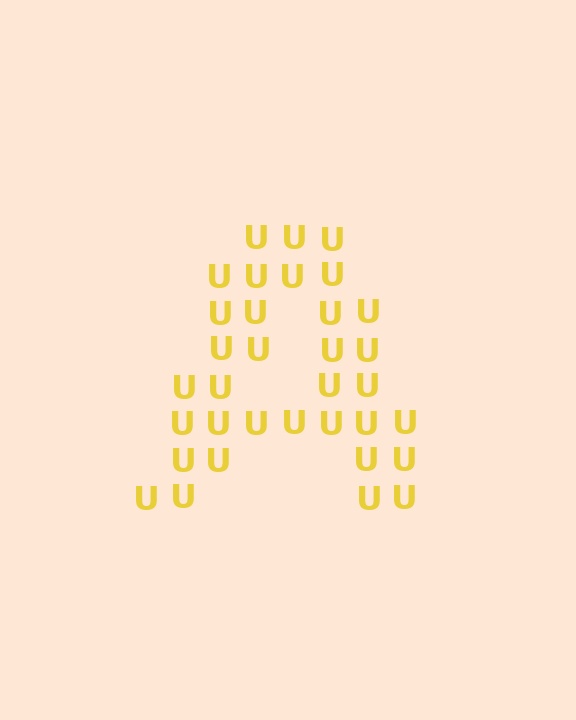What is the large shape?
The large shape is the letter A.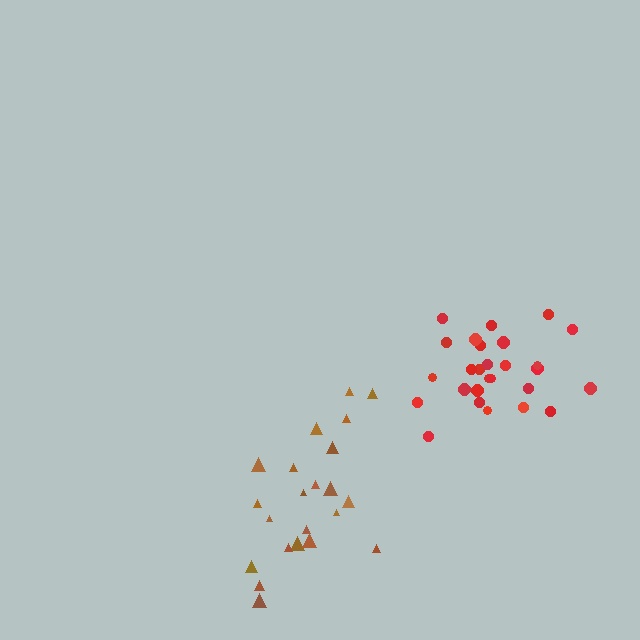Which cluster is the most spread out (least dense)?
Brown.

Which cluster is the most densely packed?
Red.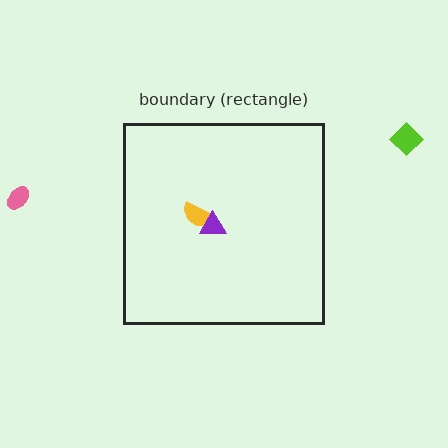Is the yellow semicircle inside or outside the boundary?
Inside.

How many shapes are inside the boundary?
2 inside, 2 outside.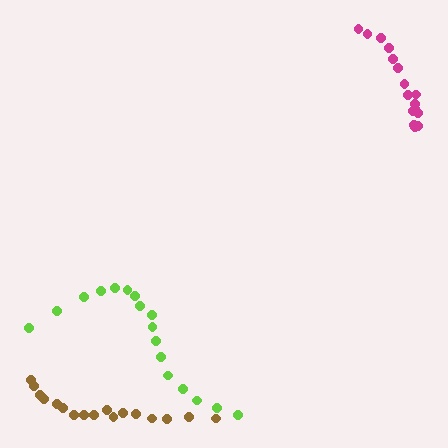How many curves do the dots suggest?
There are 3 distinct paths.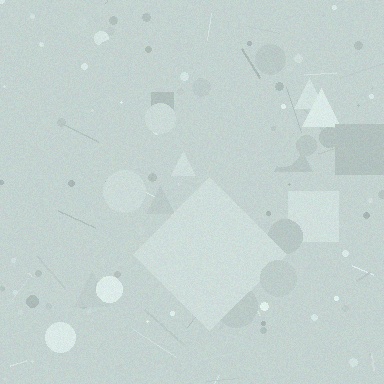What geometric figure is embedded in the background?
A diamond is embedded in the background.